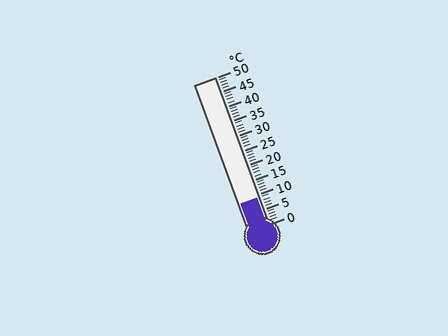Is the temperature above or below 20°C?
The temperature is below 20°C.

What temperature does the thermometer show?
The thermometer shows approximately 9°C.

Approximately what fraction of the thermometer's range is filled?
The thermometer is filled to approximately 20% of its range.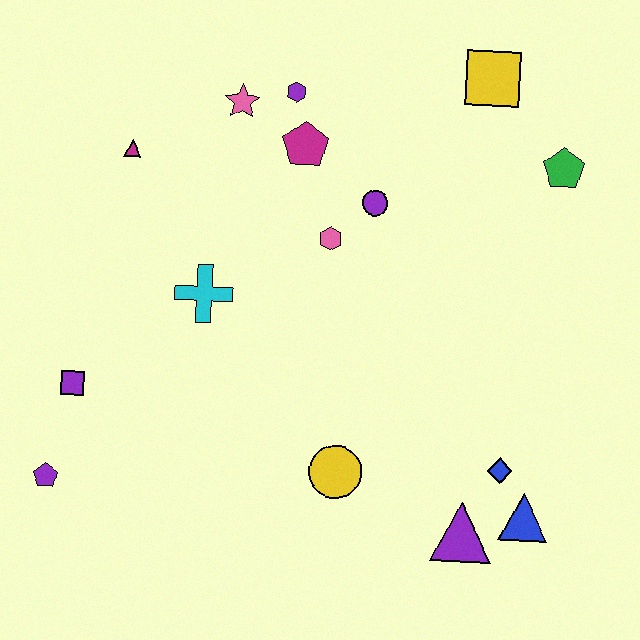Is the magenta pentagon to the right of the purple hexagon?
Yes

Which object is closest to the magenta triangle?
The pink star is closest to the magenta triangle.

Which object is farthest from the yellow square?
The purple pentagon is farthest from the yellow square.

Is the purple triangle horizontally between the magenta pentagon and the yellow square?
Yes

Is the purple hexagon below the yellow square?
Yes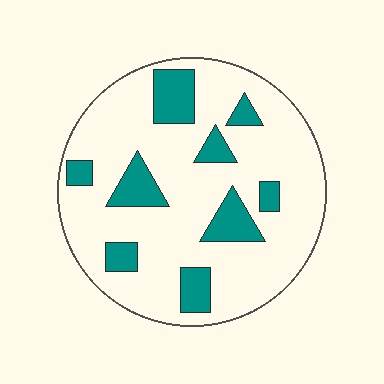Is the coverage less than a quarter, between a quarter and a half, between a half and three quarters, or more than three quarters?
Less than a quarter.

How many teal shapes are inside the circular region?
9.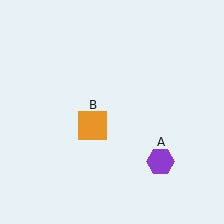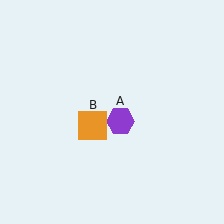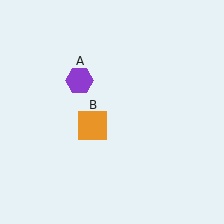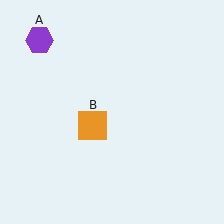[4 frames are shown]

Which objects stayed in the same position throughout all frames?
Orange square (object B) remained stationary.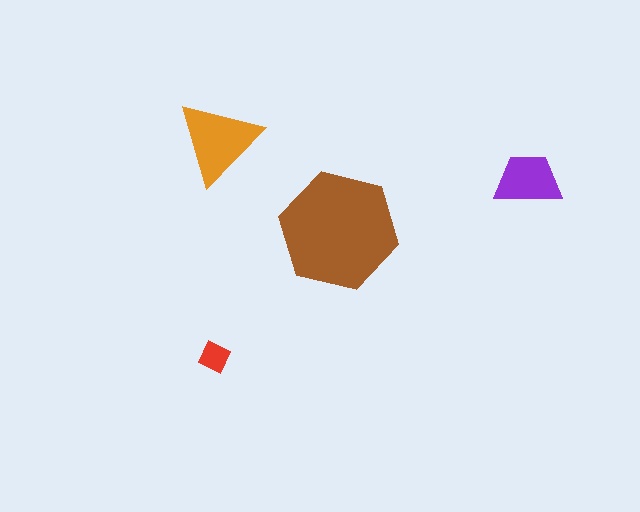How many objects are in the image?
There are 4 objects in the image.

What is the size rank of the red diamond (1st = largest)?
4th.